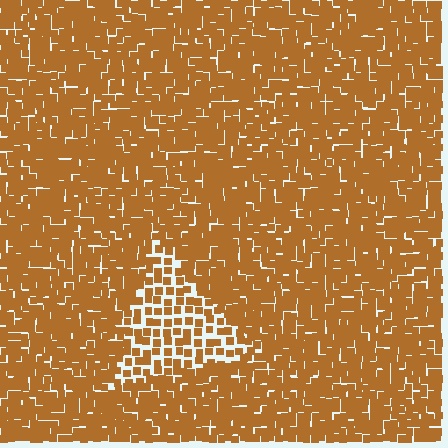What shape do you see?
I see a triangle.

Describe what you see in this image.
The image contains small brown elements arranged at two different densities. A triangle-shaped region is visible where the elements are less densely packed than the surrounding area.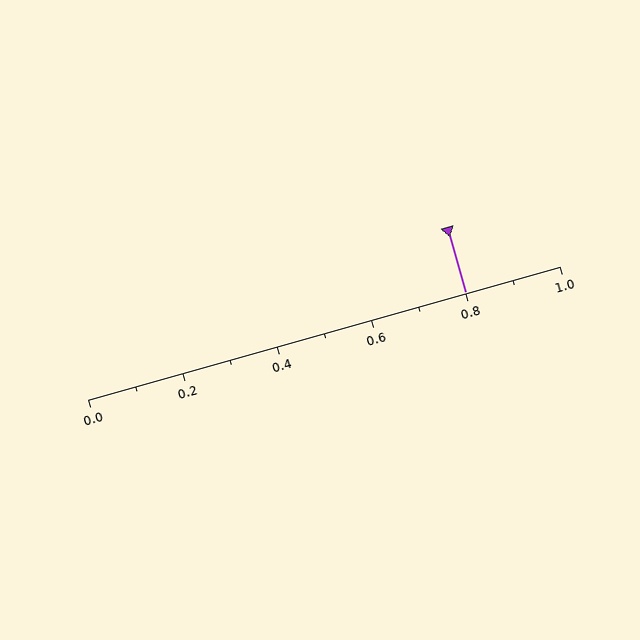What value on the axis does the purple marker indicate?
The marker indicates approximately 0.8.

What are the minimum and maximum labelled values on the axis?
The axis runs from 0.0 to 1.0.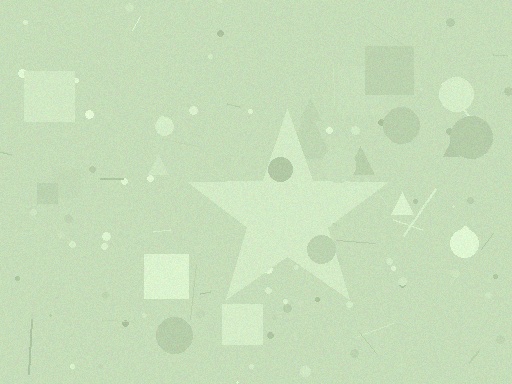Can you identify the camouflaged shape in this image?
The camouflaged shape is a star.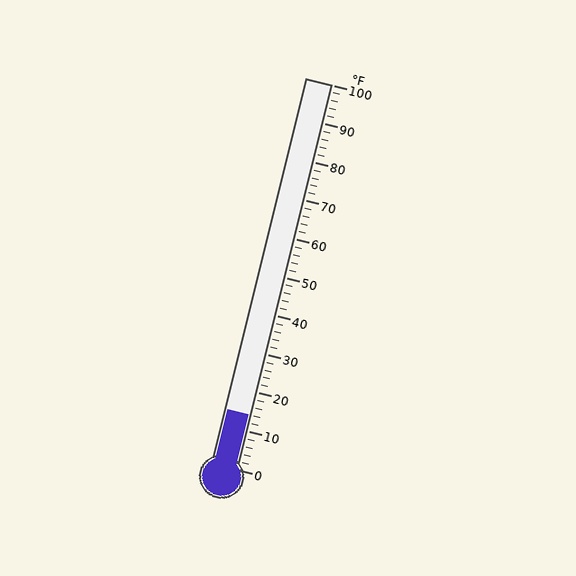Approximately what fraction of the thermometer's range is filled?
The thermometer is filled to approximately 15% of its range.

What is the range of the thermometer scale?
The thermometer scale ranges from 0°F to 100°F.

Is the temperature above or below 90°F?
The temperature is below 90°F.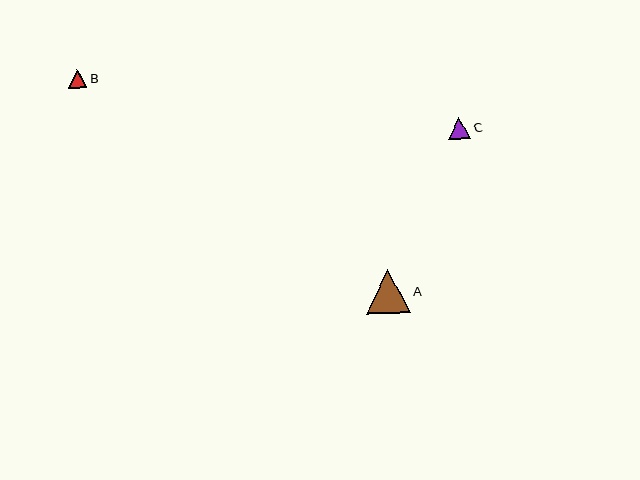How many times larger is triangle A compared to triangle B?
Triangle A is approximately 2.4 times the size of triangle B.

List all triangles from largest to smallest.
From largest to smallest: A, C, B.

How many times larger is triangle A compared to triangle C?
Triangle A is approximately 1.9 times the size of triangle C.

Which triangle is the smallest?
Triangle B is the smallest with a size of approximately 19 pixels.